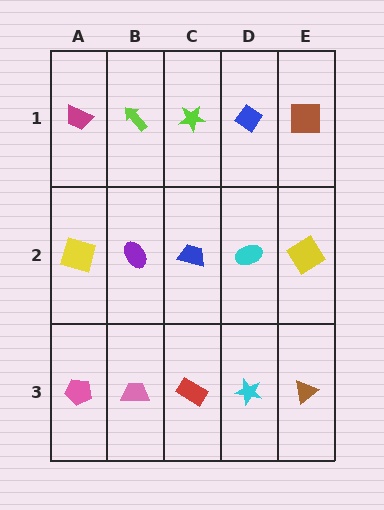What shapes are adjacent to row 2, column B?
A lime arrow (row 1, column B), a pink trapezoid (row 3, column B), a yellow square (row 2, column A), a blue trapezoid (row 2, column C).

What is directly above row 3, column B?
A purple ellipse.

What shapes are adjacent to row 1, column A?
A yellow square (row 2, column A), a lime arrow (row 1, column B).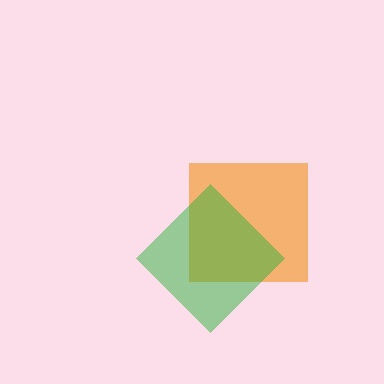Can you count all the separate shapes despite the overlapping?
Yes, there are 2 separate shapes.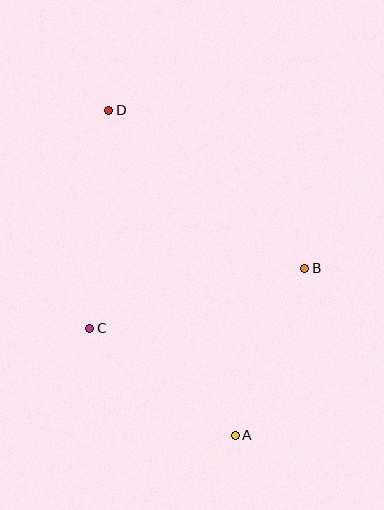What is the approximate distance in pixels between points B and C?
The distance between B and C is approximately 223 pixels.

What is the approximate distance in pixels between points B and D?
The distance between B and D is approximately 252 pixels.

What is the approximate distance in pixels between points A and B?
The distance between A and B is approximately 181 pixels.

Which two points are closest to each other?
Points A and C are closest to each other.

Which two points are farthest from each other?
Points A and D are farthest from each other.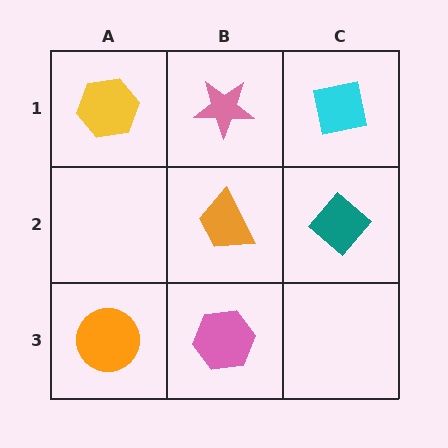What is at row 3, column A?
An orange circle.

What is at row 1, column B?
A pink star.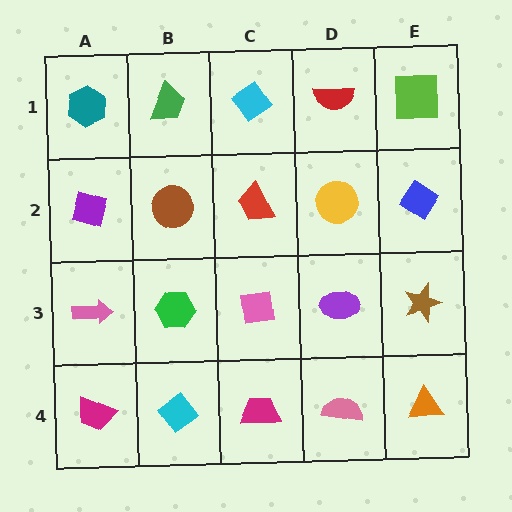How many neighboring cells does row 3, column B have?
4.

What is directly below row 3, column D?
A pink semicircle.